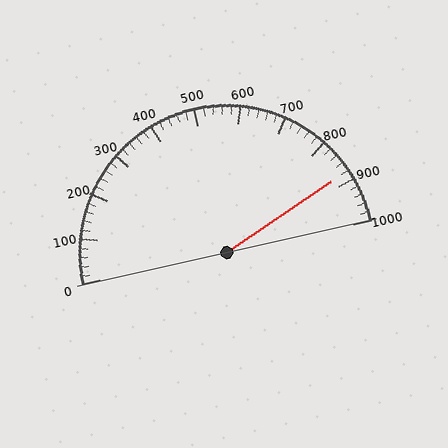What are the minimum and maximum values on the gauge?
The gauge ranges from 0 to 1000.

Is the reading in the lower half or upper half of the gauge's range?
The reading is in the upper half of the range (0 to 1000).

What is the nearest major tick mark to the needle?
The nearest major tick mark is 900.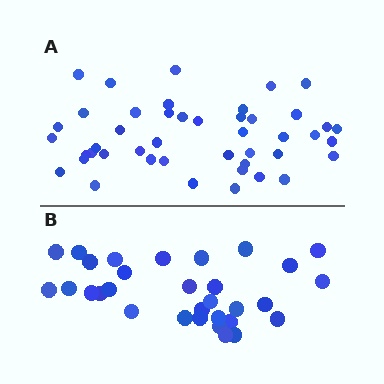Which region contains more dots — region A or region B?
Region A (the top region) has more dots.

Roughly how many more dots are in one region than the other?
Region A has approximately 15 more dots than region B.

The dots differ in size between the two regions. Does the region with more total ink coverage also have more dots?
No. Region B has more total ink coverage because its dots are larger, but region A actually contains more individual dots. Total area can be misleading — the number of items is what matters here.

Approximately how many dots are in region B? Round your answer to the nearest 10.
About 30 dots. (The exact count is 31, which rounds to 30.)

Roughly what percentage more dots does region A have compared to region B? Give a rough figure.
About 45% more.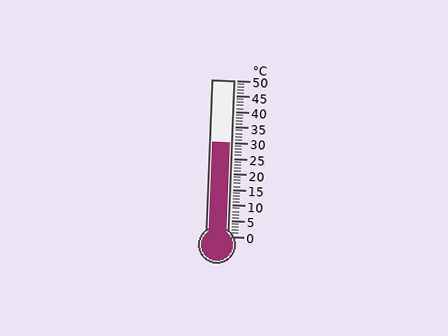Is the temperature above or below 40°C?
The temperature is below 40°C.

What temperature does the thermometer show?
The thermometer shows approximately 30°C.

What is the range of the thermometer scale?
The thermometer scale ranges from 0°C to 50°C.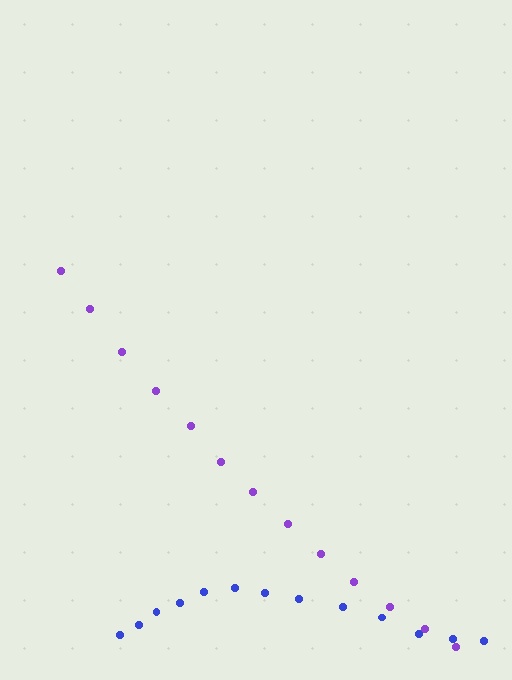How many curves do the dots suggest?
There are 2 distinct paths.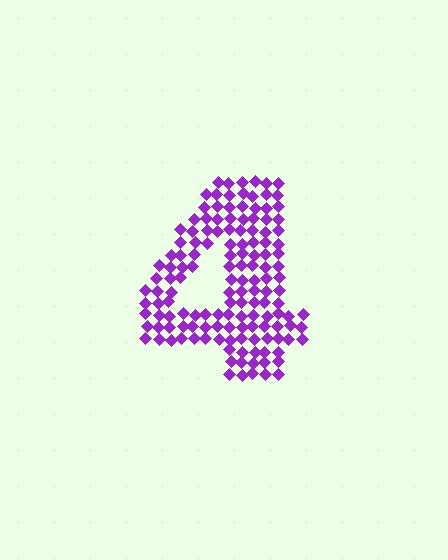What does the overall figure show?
The overall figure shows the digit 4.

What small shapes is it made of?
It is made of small diamonds.